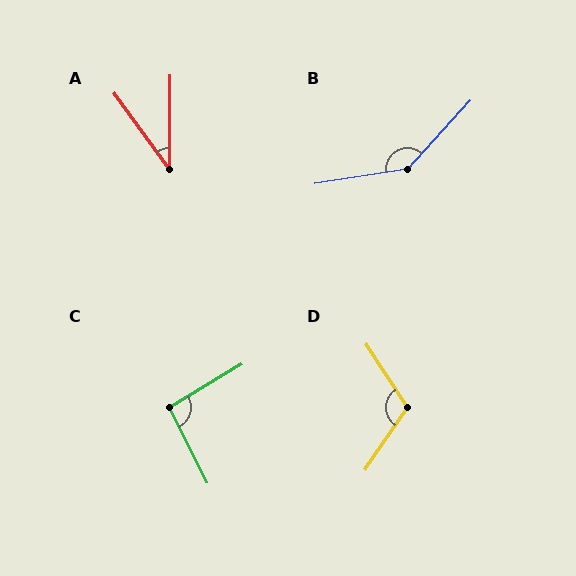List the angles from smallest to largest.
A (36°), C (95°), D (112°), B (141°).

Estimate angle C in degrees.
Approximately 95 degrees.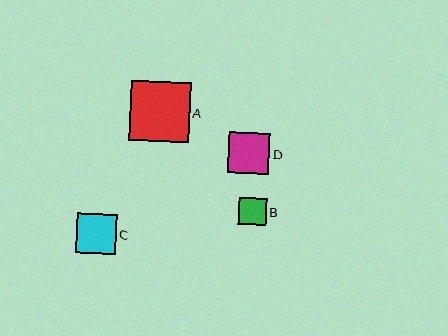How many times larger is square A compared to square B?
Square A is approximately 2.2 times the size of square B.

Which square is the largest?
Square A is the largest with a size of approximately 60 pixels.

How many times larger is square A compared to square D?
Square A is approximately 1.5 times the size of square D.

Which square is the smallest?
Square B is the smallest with a size of approximately 28 pixels.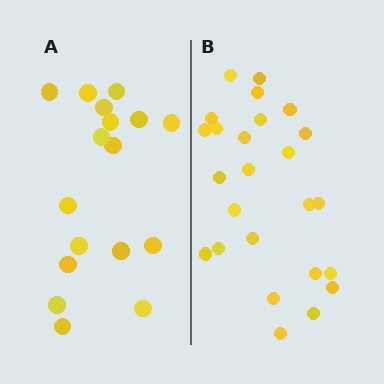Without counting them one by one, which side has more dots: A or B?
Region B (the right region) has more dots.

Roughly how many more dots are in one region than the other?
Region B has roughly 8 or so more dots than region A.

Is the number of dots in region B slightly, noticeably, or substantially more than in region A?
Region B has substantially more. The ratio is roughly 1.5 to 1.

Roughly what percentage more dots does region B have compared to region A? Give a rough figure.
About 45% more.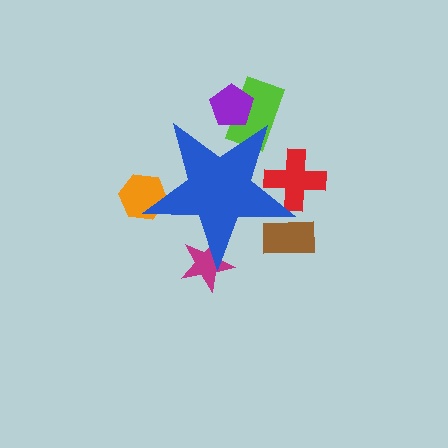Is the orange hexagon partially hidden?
Yes, the orange hexagon is partially hidden behind the blue star.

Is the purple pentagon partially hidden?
Yes, the purple pentagon is partially hidden behind the blue star.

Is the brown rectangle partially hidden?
Yes, the brown rectangle is partially hidden behind the blue star.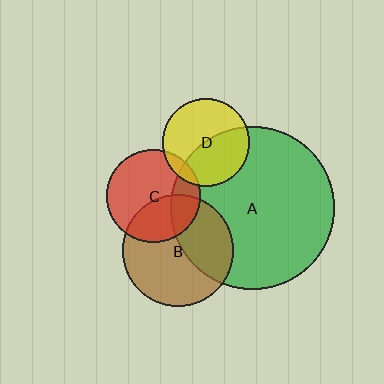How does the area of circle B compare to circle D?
Approximately 1.6 times.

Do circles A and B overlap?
Yes.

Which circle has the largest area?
Circle A (green).